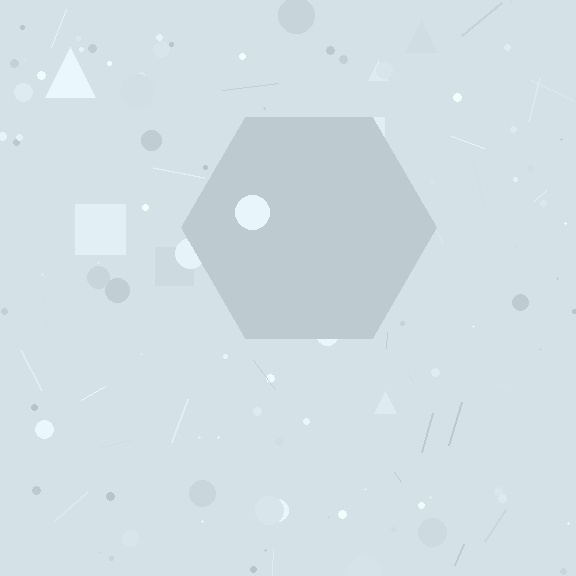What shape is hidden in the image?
A hexagon is hidden in the image.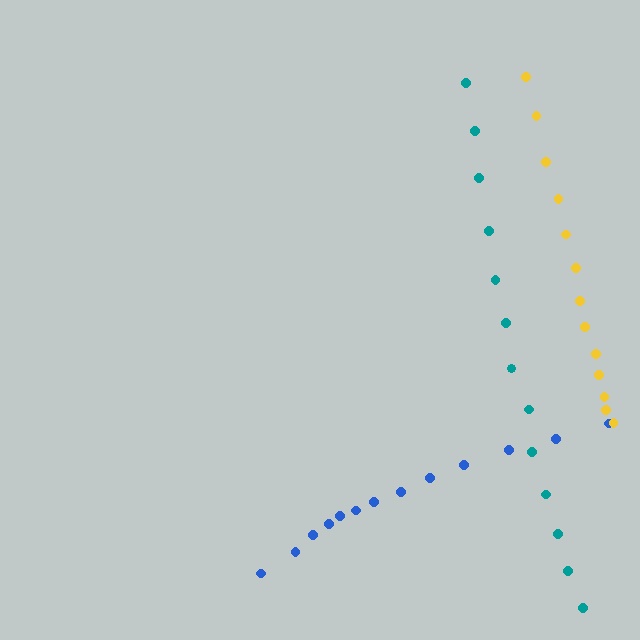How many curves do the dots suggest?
There are 3 distinct paths.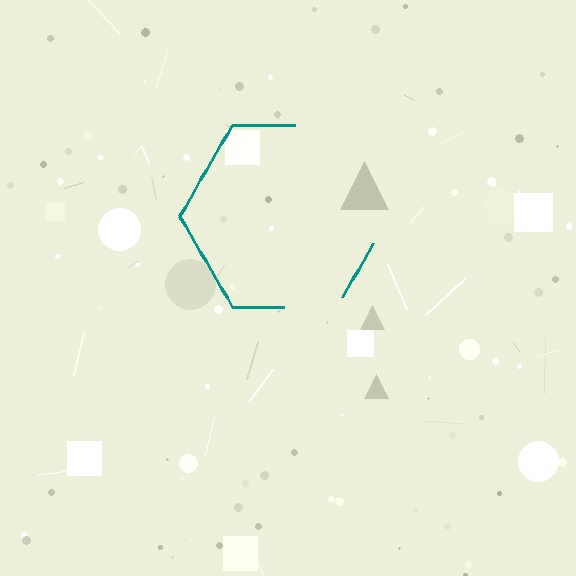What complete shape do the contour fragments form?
The contour fragments form a hexagon.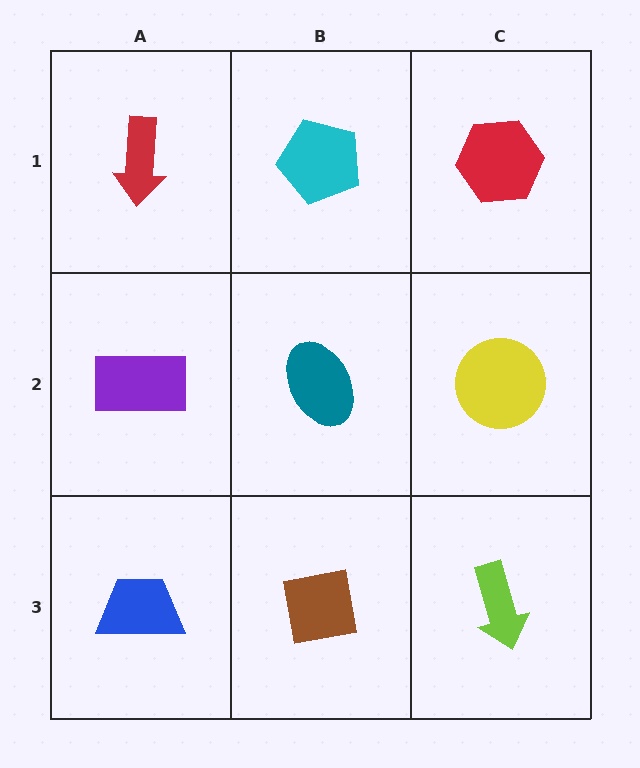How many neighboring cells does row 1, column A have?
2.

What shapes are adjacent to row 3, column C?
A yellow circle (row 2, column C), a brown square (row 3, column B).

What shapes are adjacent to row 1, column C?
A yellow circle (row 2, column C), a cyan pentagon (row 1, column B).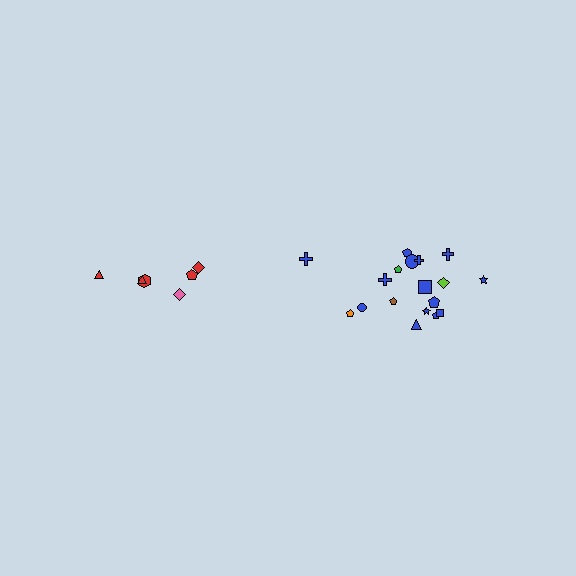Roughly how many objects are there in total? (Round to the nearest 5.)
Roughly 25 objects in total.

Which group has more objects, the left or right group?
The right group.